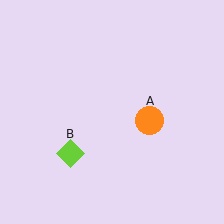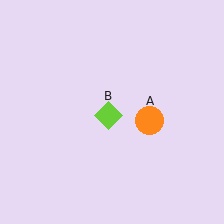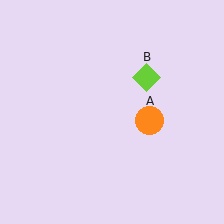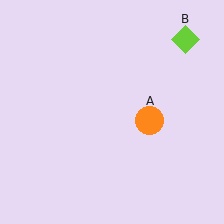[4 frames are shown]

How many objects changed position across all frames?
1 object changed position: lime diamond (object B).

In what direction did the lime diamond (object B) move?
The lime diamond (object B) moved up and to the right.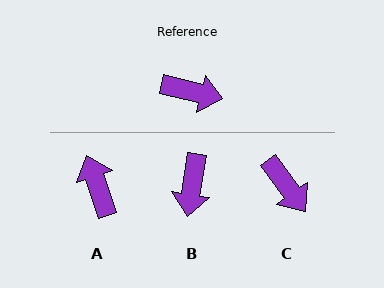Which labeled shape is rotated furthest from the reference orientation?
A, about 123 degrees away.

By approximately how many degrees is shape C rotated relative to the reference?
Approximately 41 degrees clockwise.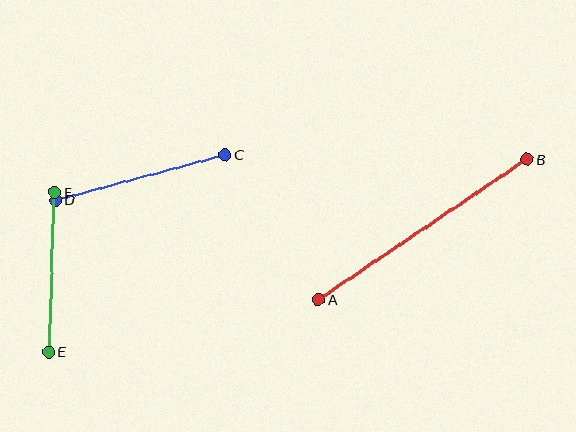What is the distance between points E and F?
The distance is approximately 159 pixels.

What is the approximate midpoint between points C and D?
The midpoint is at approximately (140, 177) pixels.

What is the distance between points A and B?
The distance is approximately 251 pixels.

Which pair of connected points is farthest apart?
Points A and B are farthest apart.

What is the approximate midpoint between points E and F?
The midpoint is at approximately (52, 272) pixels.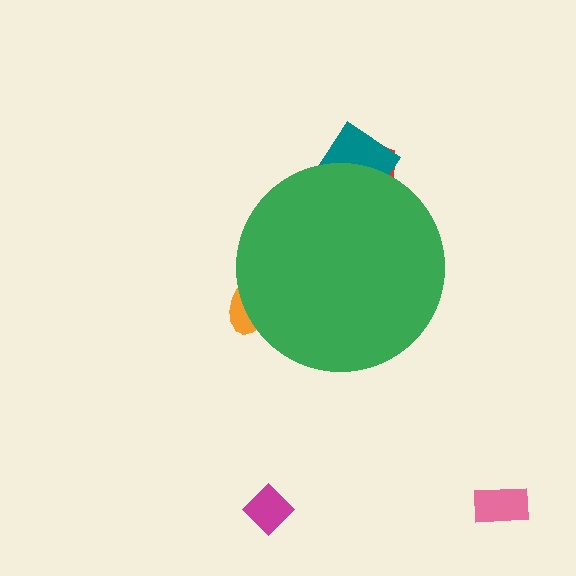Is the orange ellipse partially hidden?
Yes, the orange ellipse is partially hidden behind the green circle.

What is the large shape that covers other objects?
A green circle.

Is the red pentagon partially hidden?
Yes, the red pentagon is partially hidden behind the green circle.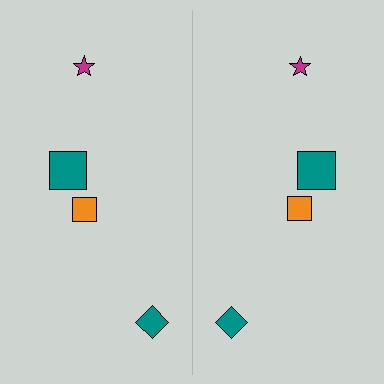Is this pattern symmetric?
Yes, this pattern has bilateral (reflection) symmetry.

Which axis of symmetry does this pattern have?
The pattern has a vertical axis of symmetry running through the center of the image.